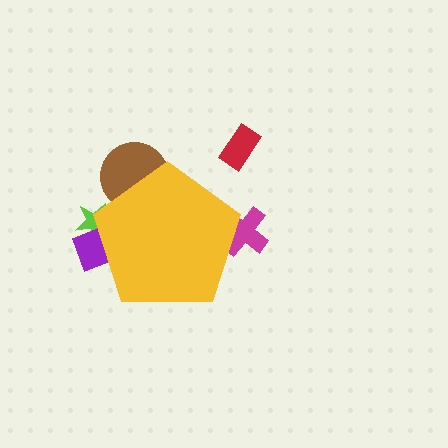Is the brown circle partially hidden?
Yes, the brown circle is partially hidden behind the yellow pentagon.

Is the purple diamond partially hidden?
Yes, the purple diamond is partially hidden behind the yellow pentagon.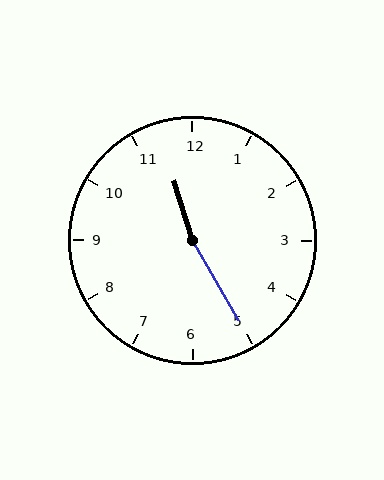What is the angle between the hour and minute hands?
Approximately 168 degrees.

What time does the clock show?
11:25.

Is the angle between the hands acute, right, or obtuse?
It is obtuse.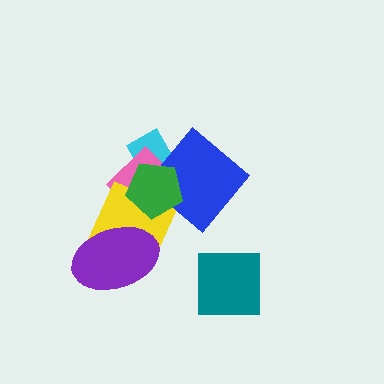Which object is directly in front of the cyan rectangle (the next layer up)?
The pink rectangle is directly in front of the cyan rectangle.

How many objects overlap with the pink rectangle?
3 objects overlap with the pink rectangle.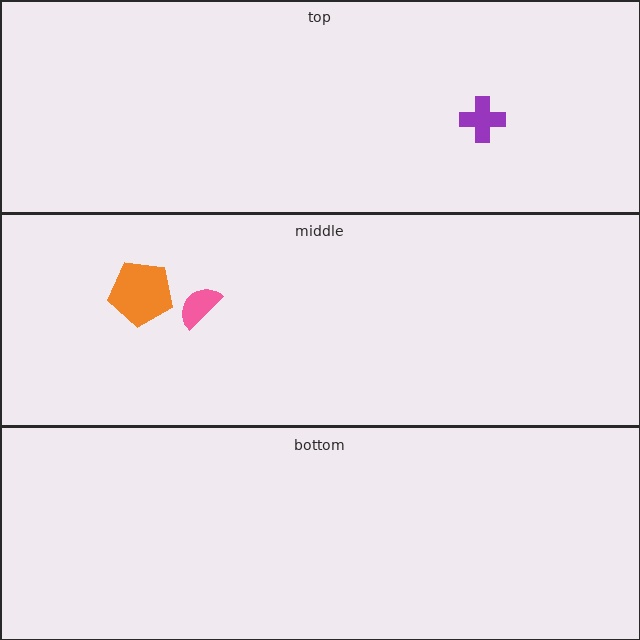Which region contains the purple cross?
The top region.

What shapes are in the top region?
The purple cross.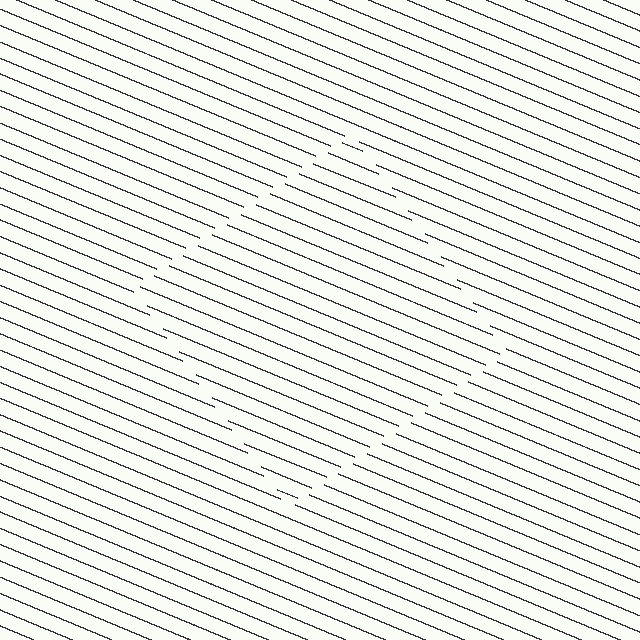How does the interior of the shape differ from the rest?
The interior of the shape contains the same grating, shifted by half a period — the contour is defined by the phase discontinuity where line-ends from the inner and outer gratings abut.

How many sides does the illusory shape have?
4 sides — the line-ends trace a square.